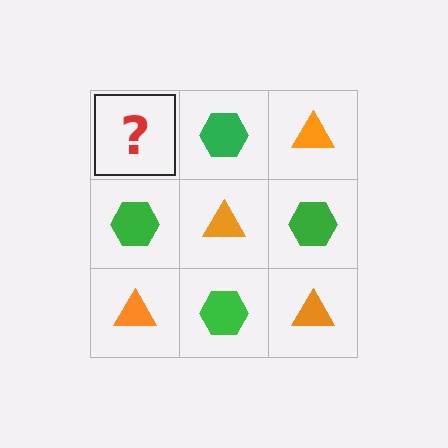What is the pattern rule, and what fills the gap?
The rule is that it alternates orange triangle and green hexagon in a checkerboard pattern. The gap should be filled with an orange triangle.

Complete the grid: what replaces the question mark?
The question mark should be replaced with an orange triangle.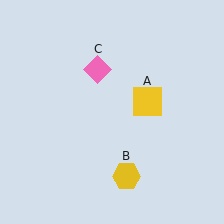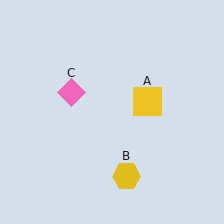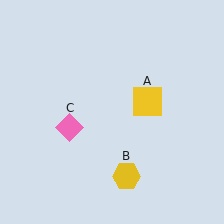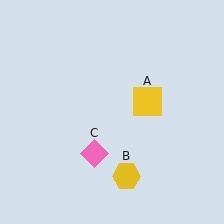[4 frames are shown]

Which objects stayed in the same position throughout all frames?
Yellow square (object A) and yellow hexagon (object B) remained stationary.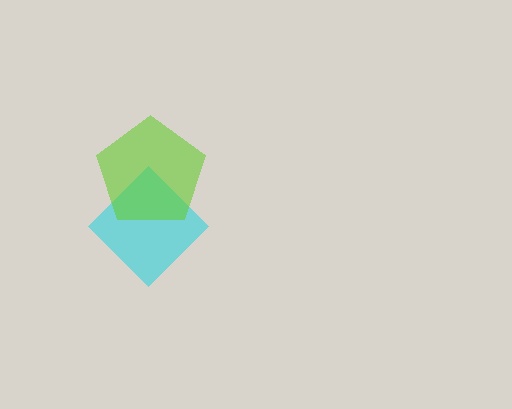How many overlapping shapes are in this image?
There are 2 overlapping shapes in the image.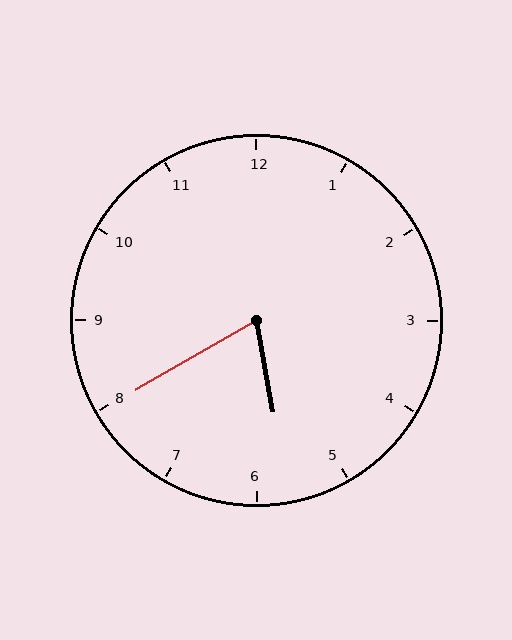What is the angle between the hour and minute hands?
Approximately 70 degrees.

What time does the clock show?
5:40.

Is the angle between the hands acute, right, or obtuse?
It is acute.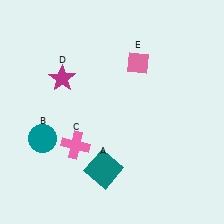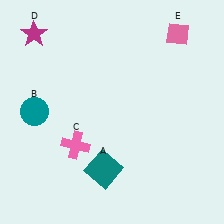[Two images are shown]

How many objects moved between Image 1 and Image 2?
3 objects moved between the two images.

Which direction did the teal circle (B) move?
The teal circle (B) moved up.